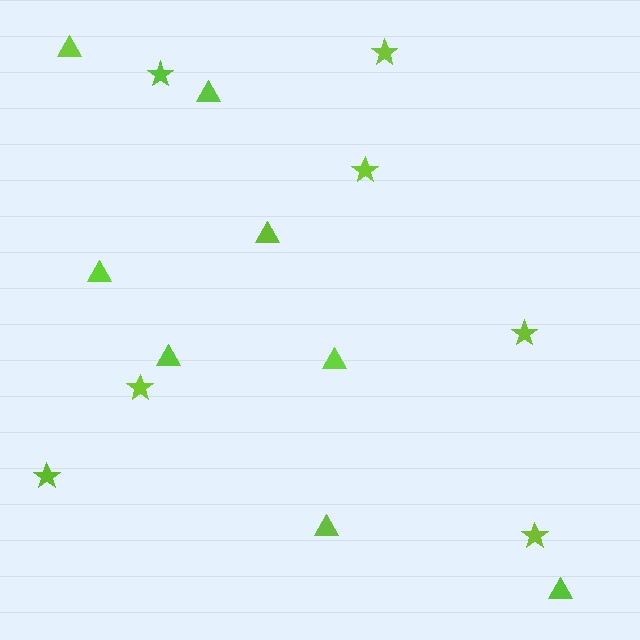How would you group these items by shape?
There are 2 groups: one group of stars (7) and one group of triangles (8).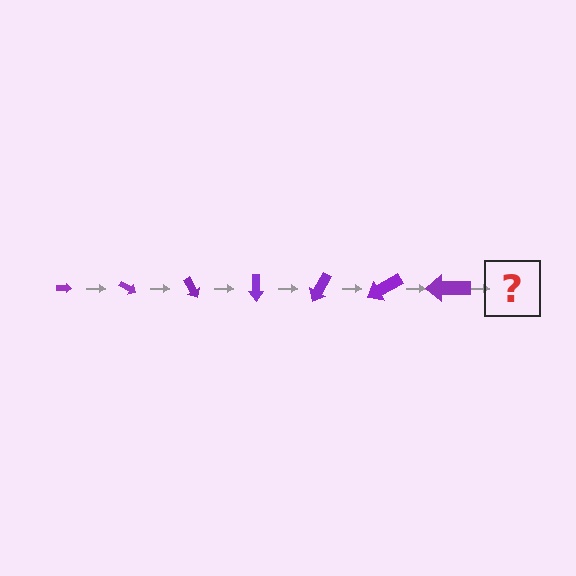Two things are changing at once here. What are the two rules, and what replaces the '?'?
The two rules are that the arrow grows larger each step and it rotates 30 degrees each step. The '?' should be an arrow, larger than the previous one and rotated 210 degrees from the start.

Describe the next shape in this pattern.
It should be an arrow, larger than the previous one and rotated 210 degrees from the start.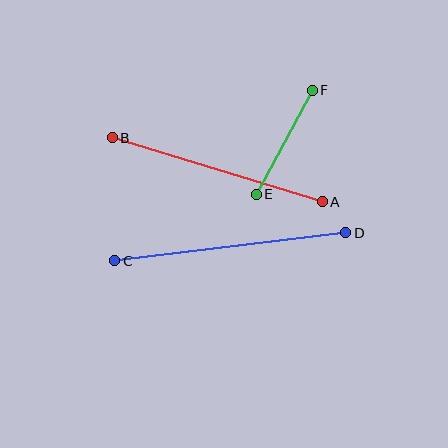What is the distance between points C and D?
The distance is approximately 233 pixels.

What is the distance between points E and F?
The distance is approximately 118 pixels.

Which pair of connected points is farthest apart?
Points C and D are farthest apart.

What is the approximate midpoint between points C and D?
The midpoint is at approximately (230, 247) pixels.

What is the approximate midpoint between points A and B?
The midpoint is at approximately (217, 170) pixels.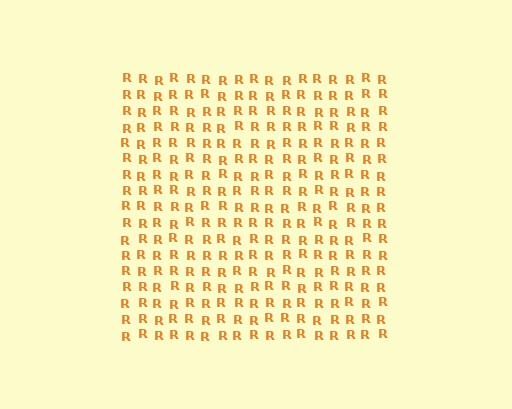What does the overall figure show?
The overall figure shows a square.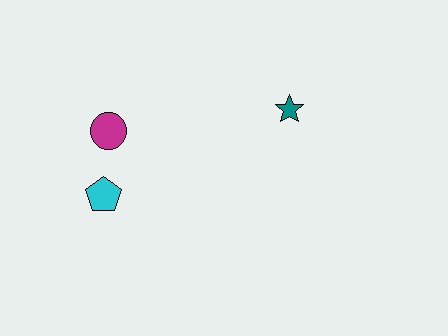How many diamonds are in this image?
There are no diamonds.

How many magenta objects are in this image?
There is 1 magenta object.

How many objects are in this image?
There are 3 objects.